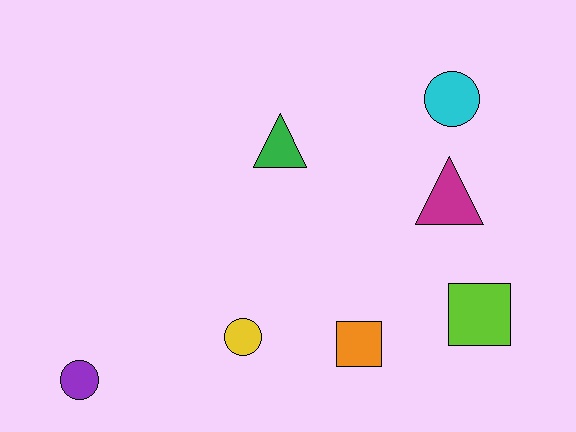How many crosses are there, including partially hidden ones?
There are no crosses.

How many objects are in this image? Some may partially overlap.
There are 7 objects.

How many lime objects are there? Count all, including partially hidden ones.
There is 1 lime object.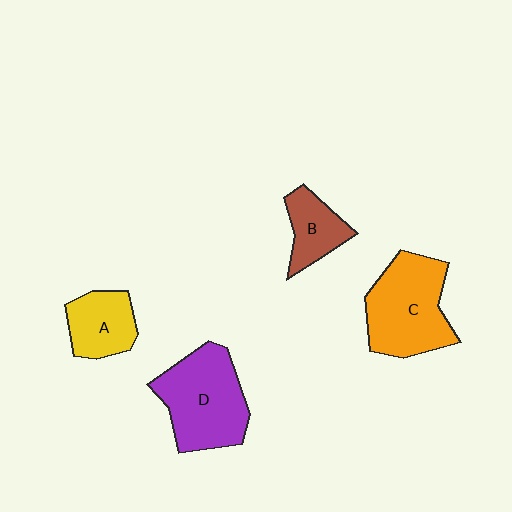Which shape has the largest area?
Shape D (purple).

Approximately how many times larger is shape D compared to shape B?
Approximately 2.1 times.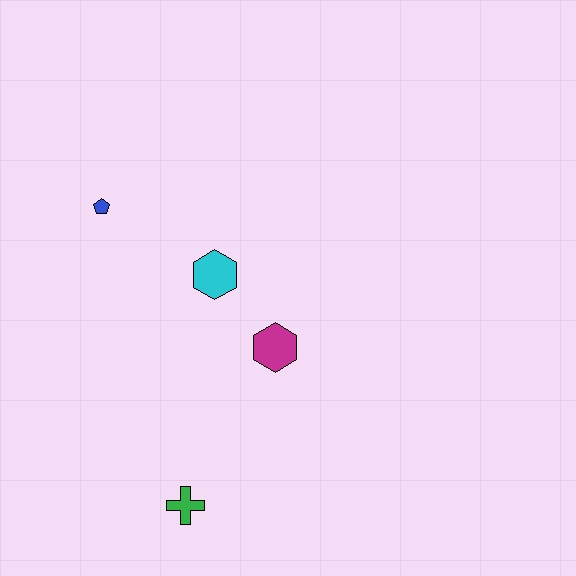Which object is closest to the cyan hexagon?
The magenta hexagon is closest to the cyan hexagon.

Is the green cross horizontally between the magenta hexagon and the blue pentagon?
Yes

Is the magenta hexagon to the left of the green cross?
No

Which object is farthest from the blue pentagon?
The green cross is farthest from the blue pentagon.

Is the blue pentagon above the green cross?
Yes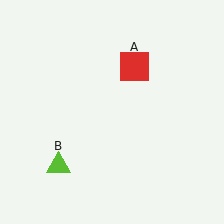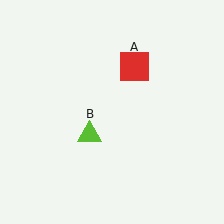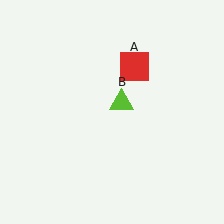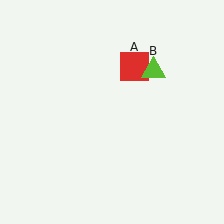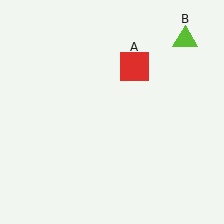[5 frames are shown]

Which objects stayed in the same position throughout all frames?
Red square (object A) remained stationary.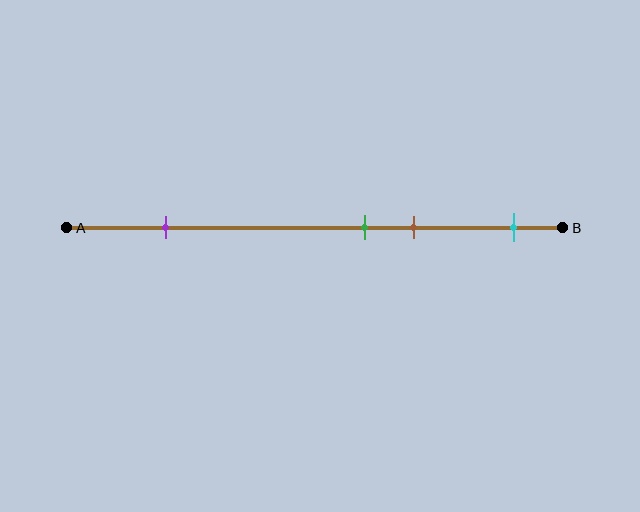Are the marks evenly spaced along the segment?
No, the marks are not evenly spaced.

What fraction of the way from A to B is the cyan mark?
The cyan mark is approximately 90% (0.9) of the way from A to B.